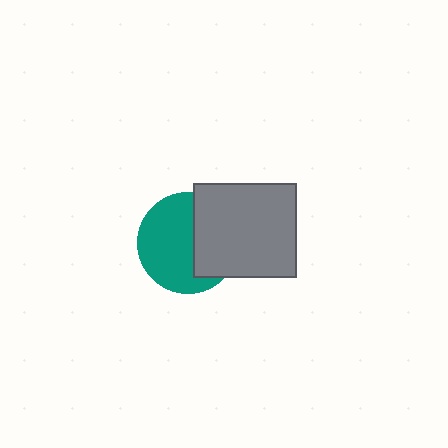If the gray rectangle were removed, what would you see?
You would see the complete teal circle.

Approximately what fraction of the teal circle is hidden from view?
Roughly 39% of the teal circle is hidden behind the gray rectangle.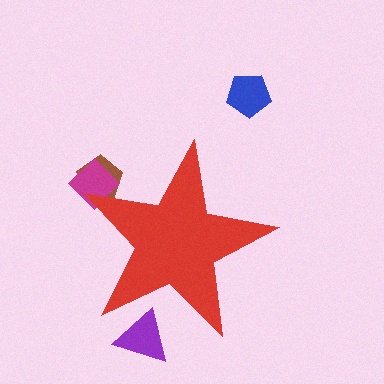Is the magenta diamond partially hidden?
Yes, the magenta diamond is partially hidden behind the red star.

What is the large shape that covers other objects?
A red star.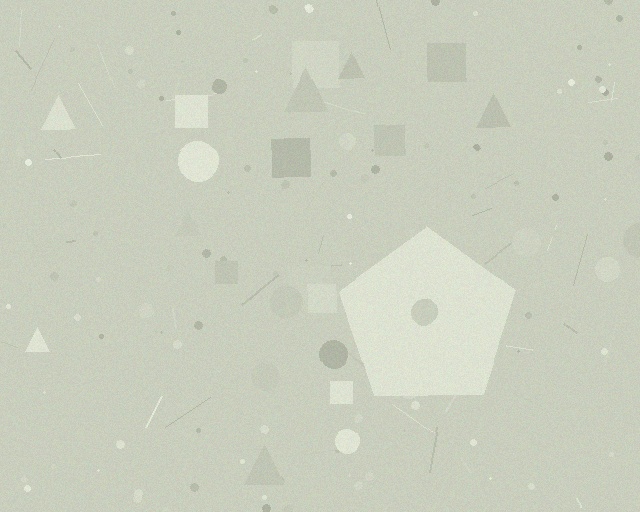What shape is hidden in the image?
A pentagon is hidden in the image.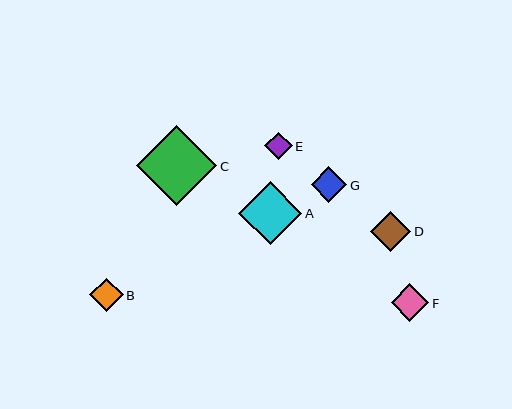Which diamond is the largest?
Diamond C is the largest with a size of approximately 80 pixels.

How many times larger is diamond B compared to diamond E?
Diamond B is approximately 1.2 times the size of diamond E.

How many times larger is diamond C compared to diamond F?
Diamond C is approximately 2.1 times the size of diamond F.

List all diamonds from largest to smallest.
From largest to smallest: C, A, D, F, G, B, E.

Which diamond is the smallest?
Diamond E is the smallest with a size of approximately 28 pixels.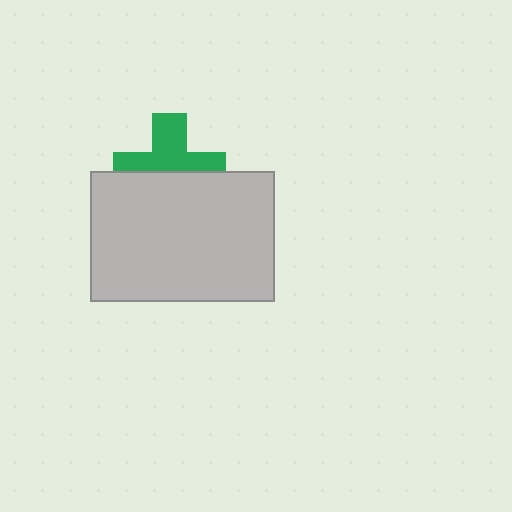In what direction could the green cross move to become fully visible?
The green cross could move up. That would shift it out from behind the light gray rectangle entirely.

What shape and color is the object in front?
The object in front is a light gray rectangle.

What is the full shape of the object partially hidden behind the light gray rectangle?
The partially hidden object is a green cross.